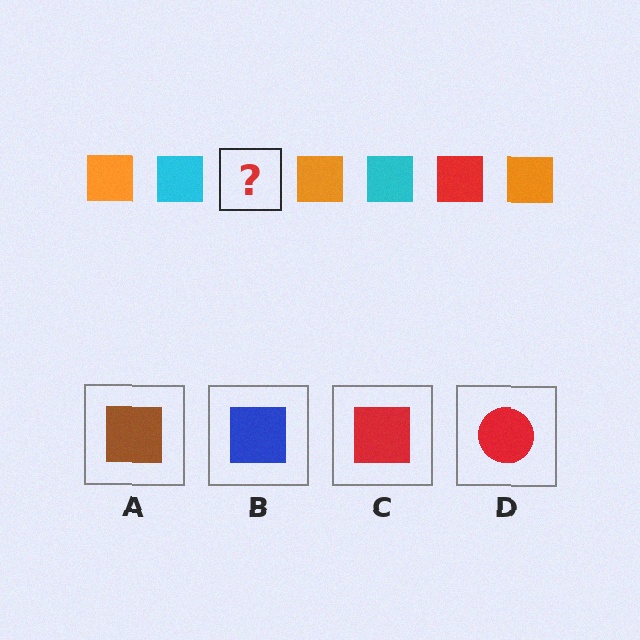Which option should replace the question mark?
Option C.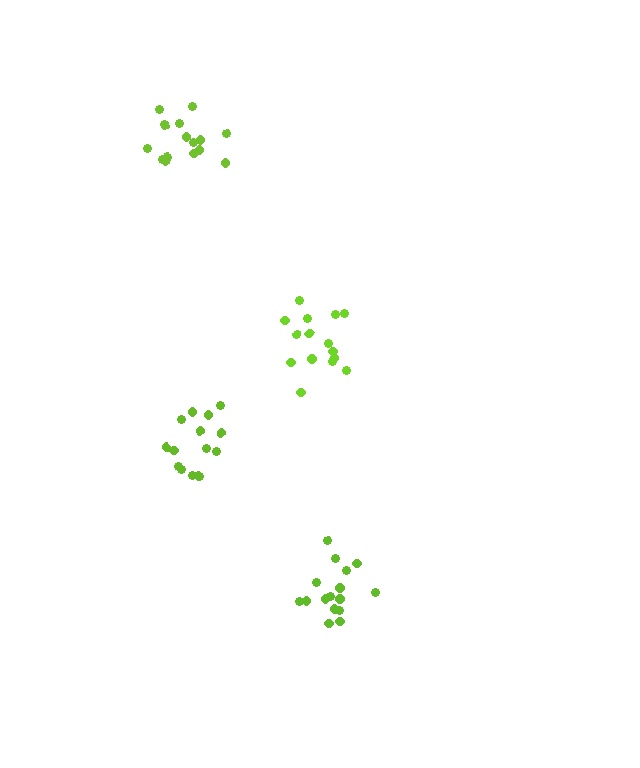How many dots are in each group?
Group 1: 16 dots, Group 2: 16 dots, Group 3: 15 dots, Group 4: 15 dots (62 total).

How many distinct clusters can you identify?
There are 4 distinct clusters.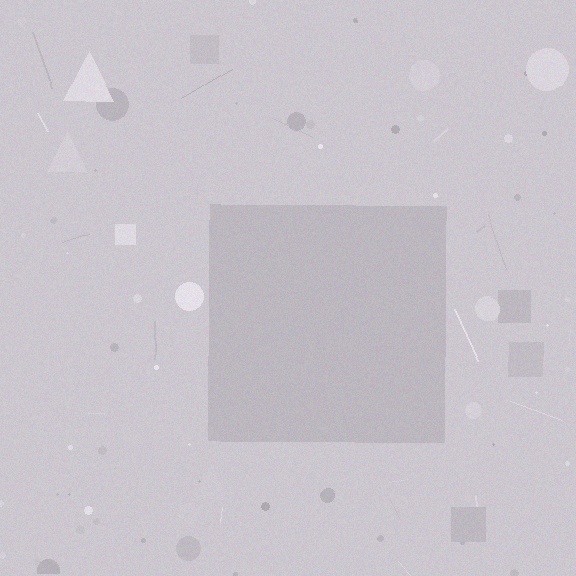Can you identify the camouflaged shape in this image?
The camouflaged shape is a square.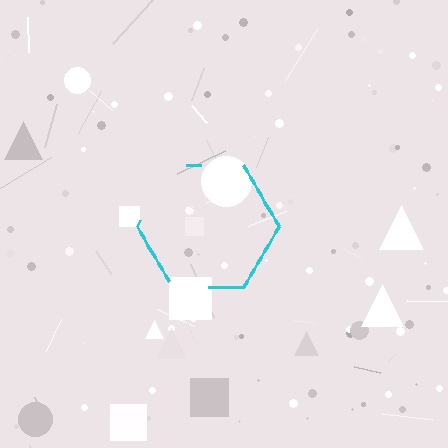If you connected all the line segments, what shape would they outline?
They would outline a hexagon.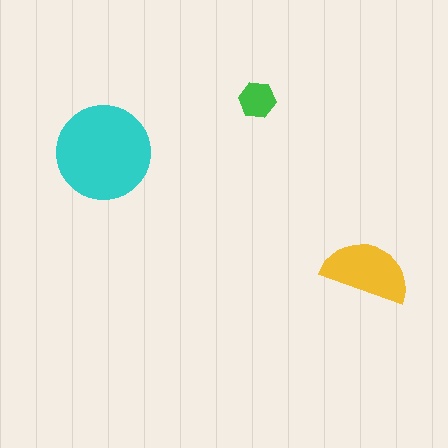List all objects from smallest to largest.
The green hexagon, the yellow semicircle, the cyan circle.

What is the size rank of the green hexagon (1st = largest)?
3rd.